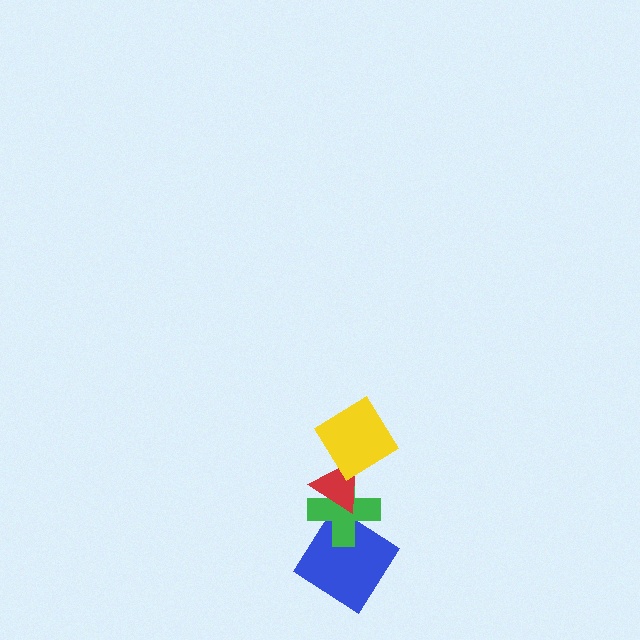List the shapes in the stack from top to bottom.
From top to bottom: the yellow diamond, the red triangle, the green cross, the blue diamond.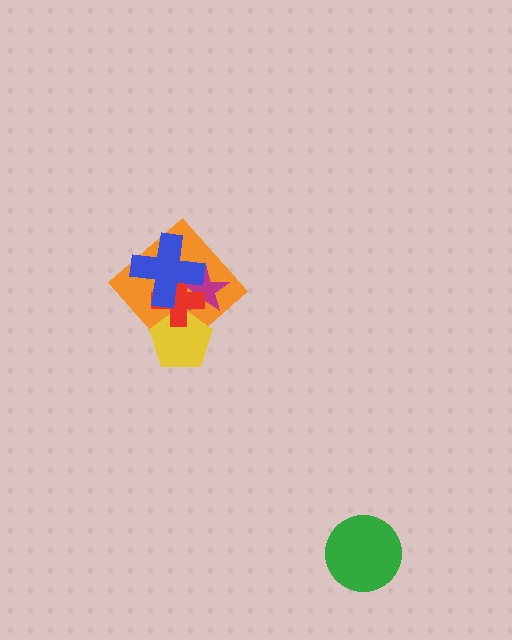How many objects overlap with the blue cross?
3 objects overlap with the blue cross.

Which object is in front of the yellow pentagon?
The red cross is in front of the yellow pentagon.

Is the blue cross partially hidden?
No, no other shape covers it.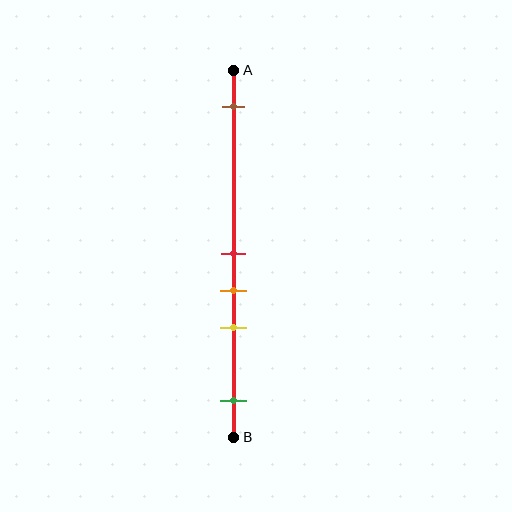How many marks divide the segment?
There are 5 marks dividing the segment.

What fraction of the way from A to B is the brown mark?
The brown mark is approximately 10% (0.1) of the way from A to B.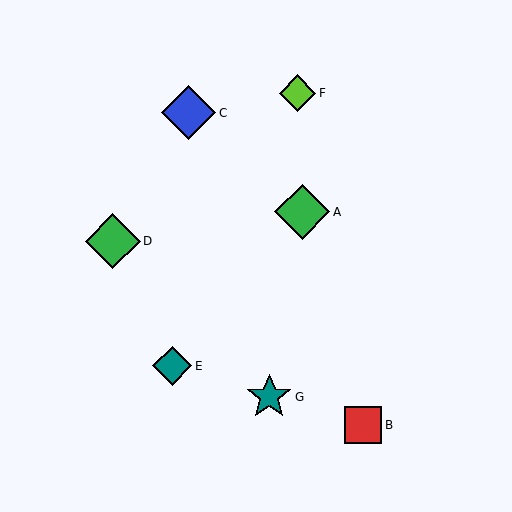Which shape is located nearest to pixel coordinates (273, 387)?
The teal star (labeled G) at (269, 397) is nearest to that location.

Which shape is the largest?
The green diamond (labeled D) is the largest.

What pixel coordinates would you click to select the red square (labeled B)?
Click at (363, 425) to select the red square B.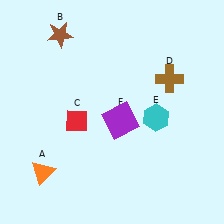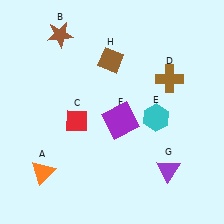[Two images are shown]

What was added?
A purple triangle (G), a brown diamond (H) were added in Image 2.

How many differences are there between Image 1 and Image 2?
There are 2 differences between the two images.